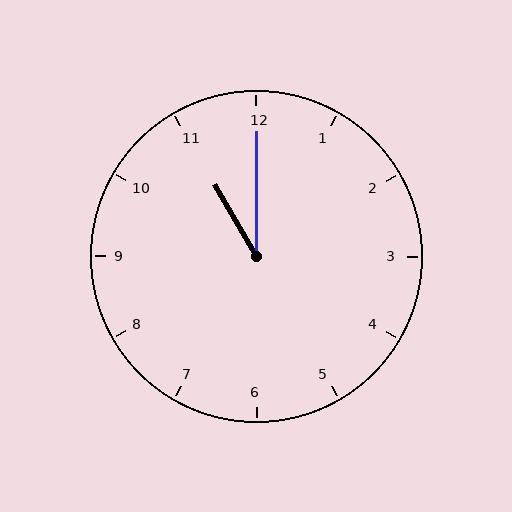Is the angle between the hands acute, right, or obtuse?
It is acute.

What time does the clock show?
11:00.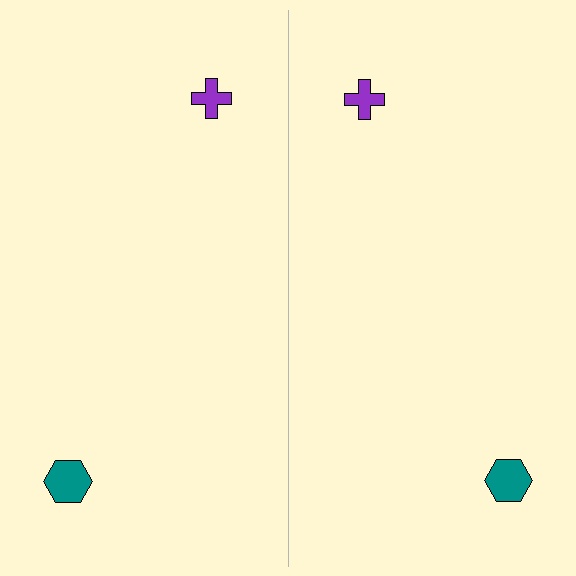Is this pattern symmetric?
Yes, this pattern has bilateral (reflection) symmetry.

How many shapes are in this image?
There are 4 shapes in this image.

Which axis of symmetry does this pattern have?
The pattern has a vertical axis of symmetry running through the center of the image.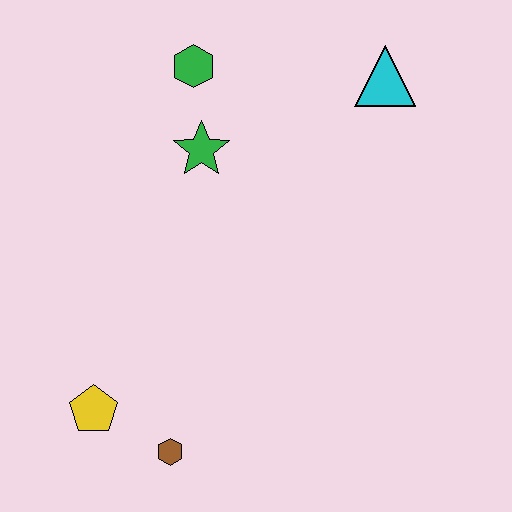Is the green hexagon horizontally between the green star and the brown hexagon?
Yes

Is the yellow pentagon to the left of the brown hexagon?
Yes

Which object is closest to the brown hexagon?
The yellow pentagon is closest to the brown hexagon.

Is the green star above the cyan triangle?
No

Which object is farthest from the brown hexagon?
The cyan triangle is farthest from the brown hexagon.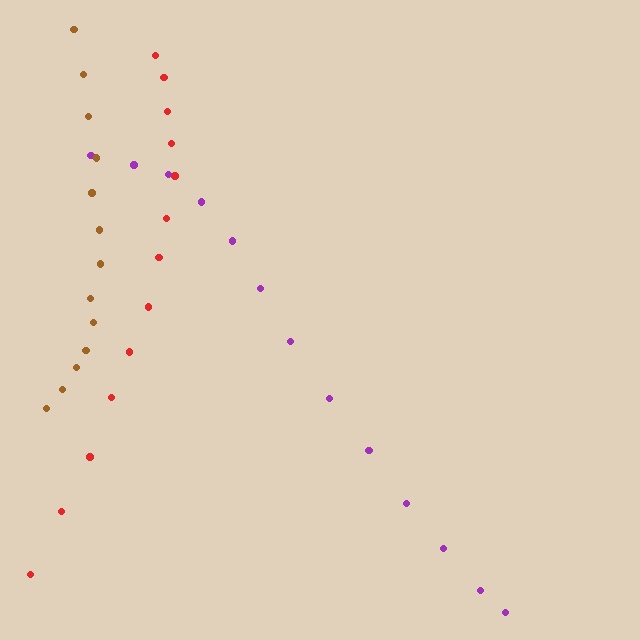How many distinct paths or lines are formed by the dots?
There are 3 distinct paths.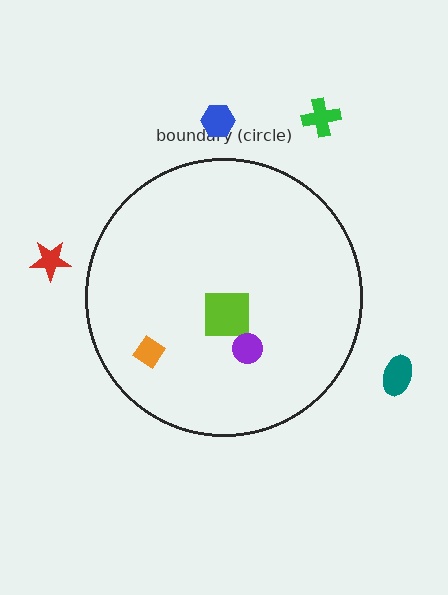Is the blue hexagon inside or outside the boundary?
Outside.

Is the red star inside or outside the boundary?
Outside.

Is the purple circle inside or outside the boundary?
Inside.